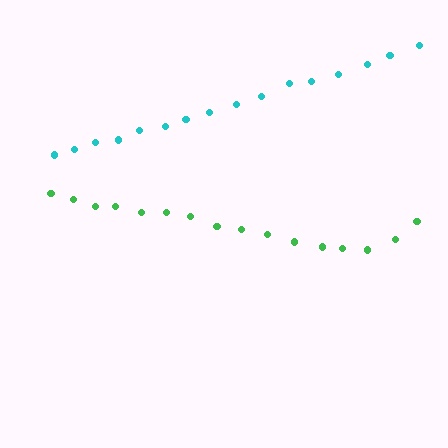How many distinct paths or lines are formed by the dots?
There are 2 distinct paths.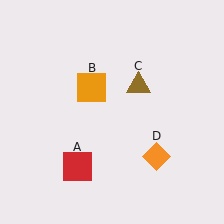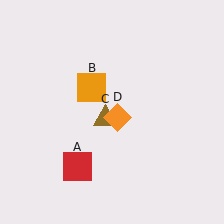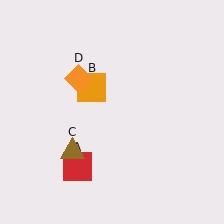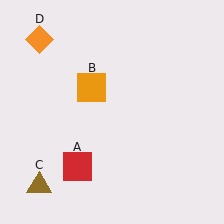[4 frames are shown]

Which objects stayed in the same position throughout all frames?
Red square (object A) and orange square (object B) remained stationary.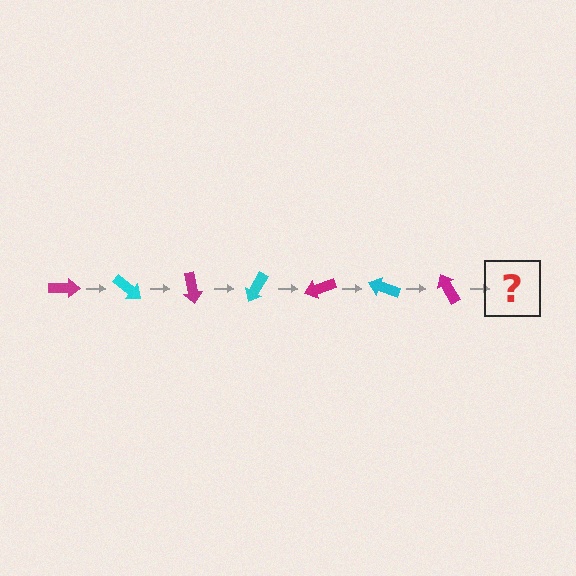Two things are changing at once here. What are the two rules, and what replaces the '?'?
The two rules are that it rotates 40 degrees each step and the color cycles through magenta and cyan. The '?' should be a cyan arrow, rotated 280 degrees from the start.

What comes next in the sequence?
The next element should be a cyan arrow, rotated 280 degrees from the start.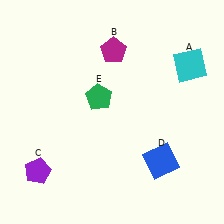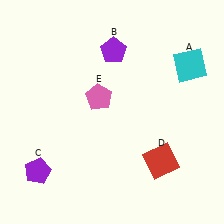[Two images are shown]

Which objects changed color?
B changed from magenta to purple. D changed from blue to red. E changed from green to pink.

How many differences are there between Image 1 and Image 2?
There are 3 differences between the two images.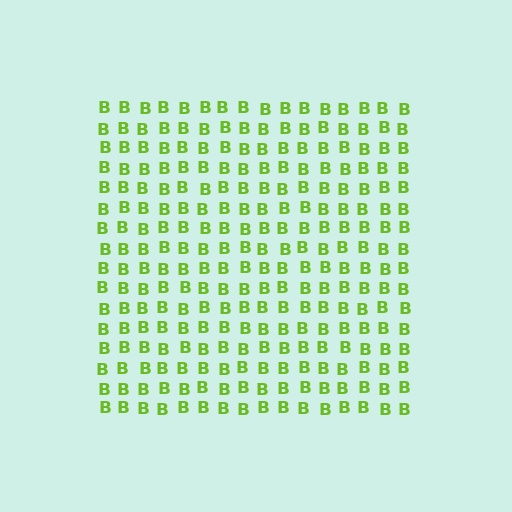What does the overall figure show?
The overall figure shows a square.